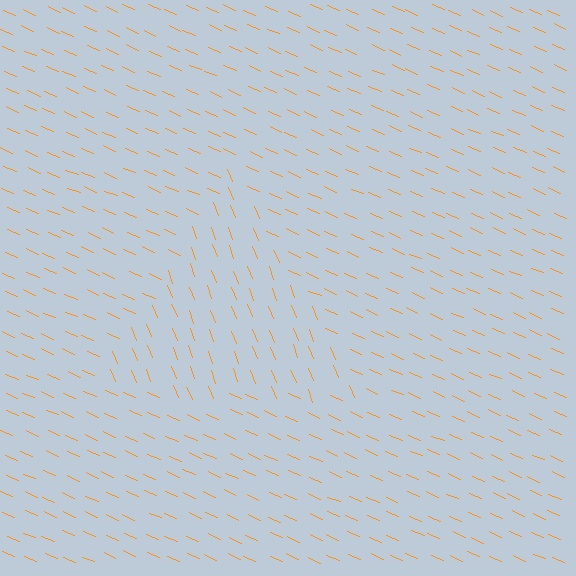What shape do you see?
I see a triangle.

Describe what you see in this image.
The image is filled with small orange line segments. A triangle region in the image has lines oriented differently from the surrounding lines, creating a visible texture boundary.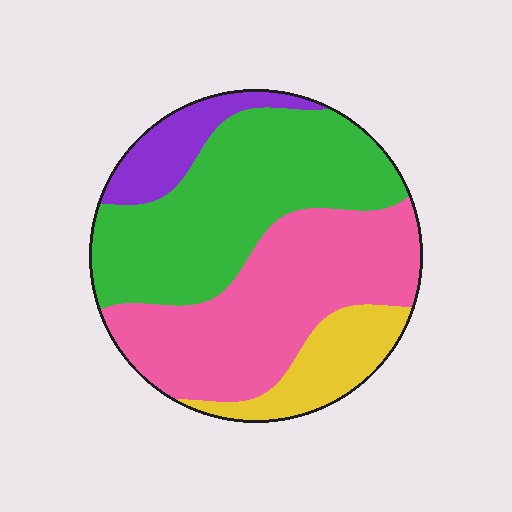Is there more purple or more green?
Green.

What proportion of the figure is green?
Green takes up between a third and a half of the figure.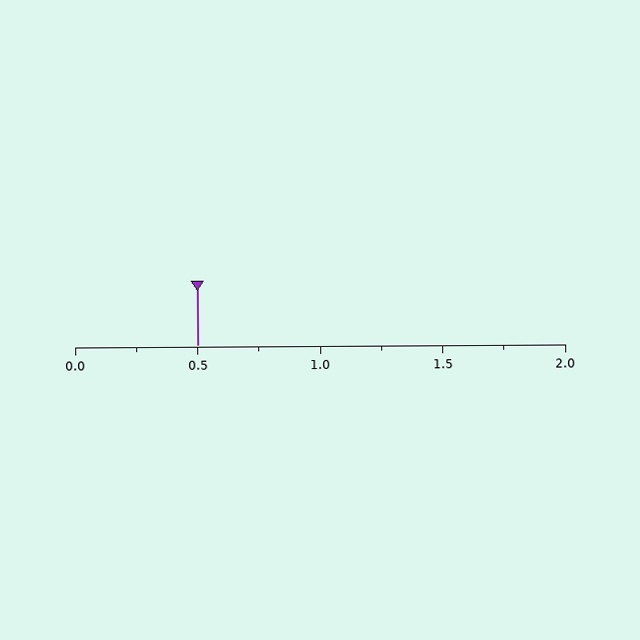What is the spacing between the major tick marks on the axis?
The major ticks are spaced 0.5 apart.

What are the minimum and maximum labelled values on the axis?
The axis runs from 0.0 to 2.0.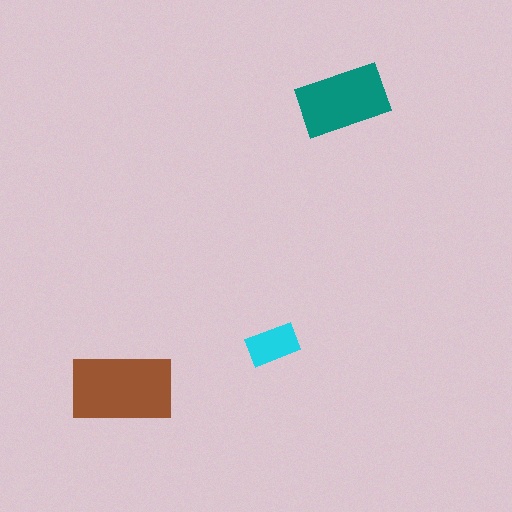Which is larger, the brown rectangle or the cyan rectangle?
The brown one.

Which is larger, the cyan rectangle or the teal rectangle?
The teal one.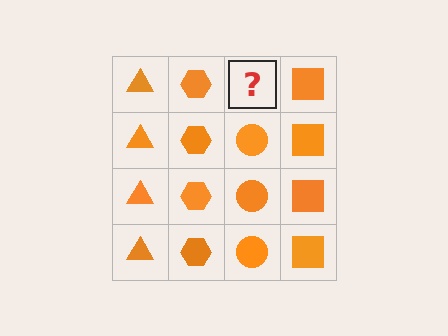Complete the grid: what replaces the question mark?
The question mark should be replaced with an orange circle.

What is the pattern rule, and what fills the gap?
The rule is that each column has a consistent shape. The gap should be filled with an orange circle.